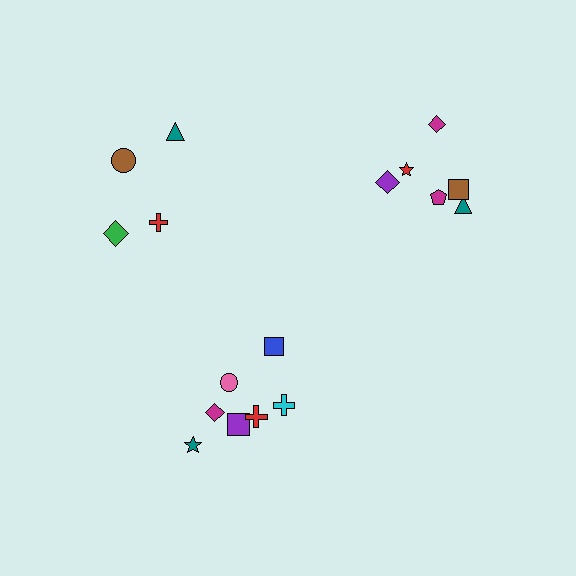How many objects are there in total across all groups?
There are 17 objects.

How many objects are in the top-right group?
There are 6 objects.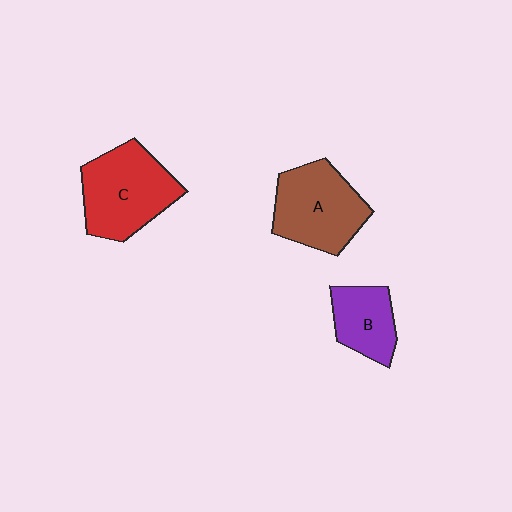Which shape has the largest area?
Shape C (red).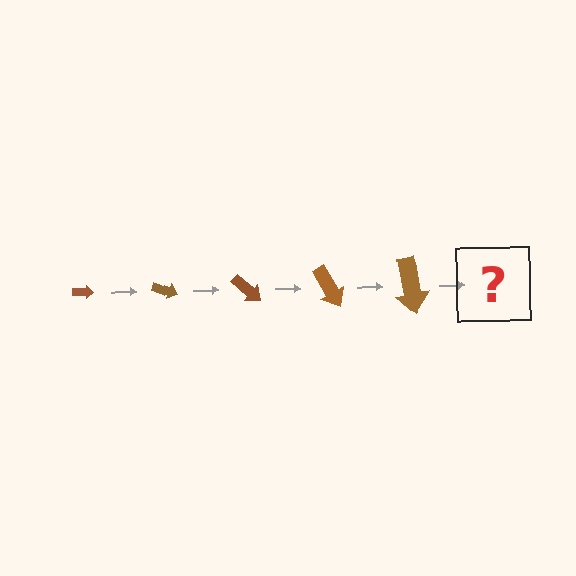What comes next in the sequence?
The next element should be an arrow, larger than the previous one and rotated 100 degrees from the start.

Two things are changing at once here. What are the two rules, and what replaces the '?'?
The two rules are that the arrow grows larger each step and it rotates 20 degrees each step. The '?' should be an arrow, larger than the previous one and rotated 100 degrees from the start.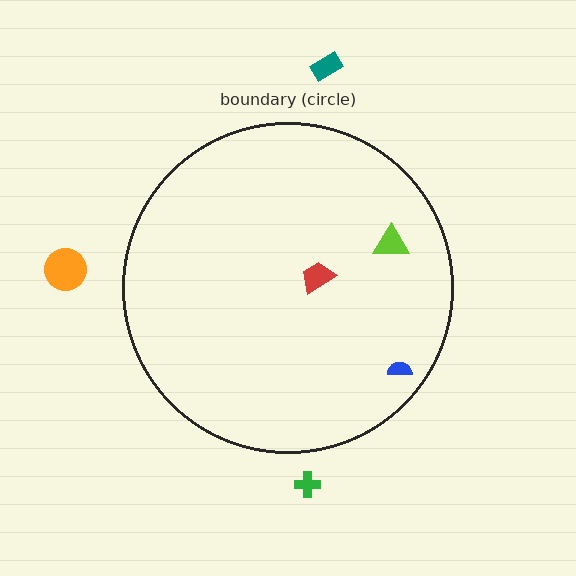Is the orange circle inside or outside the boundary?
Outside.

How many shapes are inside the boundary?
3 inside, 3 outside.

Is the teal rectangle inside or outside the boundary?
Outside.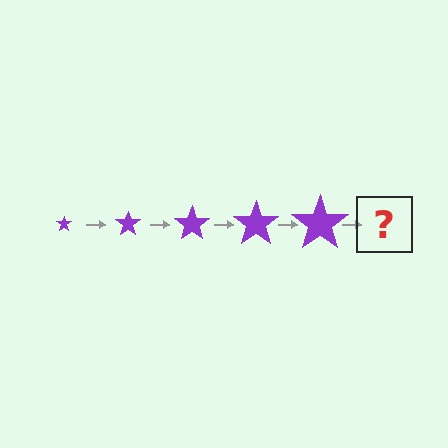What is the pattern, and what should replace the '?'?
The pattern is that the star gets progressively larger each step. The '?' should be a purple star, larger than the previous one.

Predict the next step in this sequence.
The next step is a purple star, larger than the previous one.